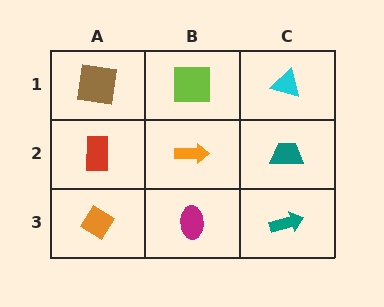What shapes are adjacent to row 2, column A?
A brown square (row 1, column A), an orange diamond (row 3, column A), an orange arrow (row 2, column B).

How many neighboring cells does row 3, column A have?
2.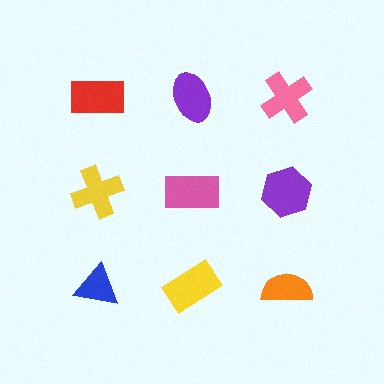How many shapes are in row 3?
3 shapes.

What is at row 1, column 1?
A red rectangle.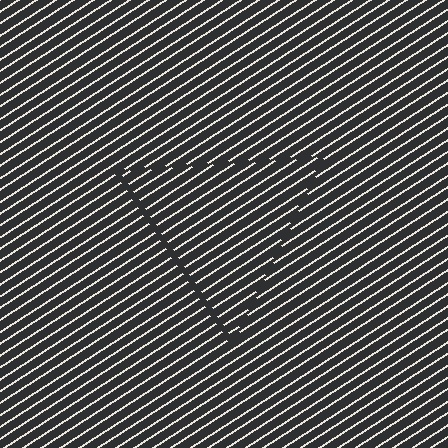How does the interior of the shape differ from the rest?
The interior of the shape contains the same grating, shifted by half a period — the contour is defined by the phase discontinuity where line-ends from the inner and outer gratings abut.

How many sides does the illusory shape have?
3 sides — the line-ends trace a triangle.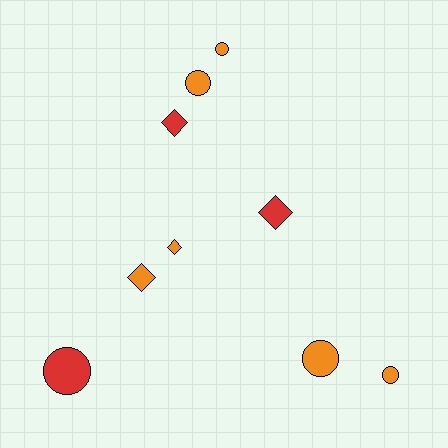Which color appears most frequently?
Orange, with 6 objects.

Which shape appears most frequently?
Circle, with 5 objects.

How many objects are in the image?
There are 9 objects.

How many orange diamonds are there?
There are 2 orange diamonds.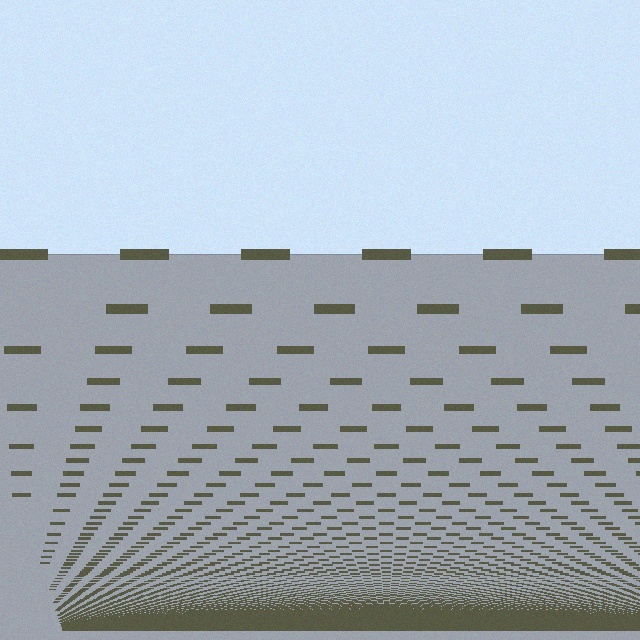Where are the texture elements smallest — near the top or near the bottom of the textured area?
Near the bottom.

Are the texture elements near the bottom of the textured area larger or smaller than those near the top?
Smaller. The gradient is inverted — elements near the bottom are smaller and denser.